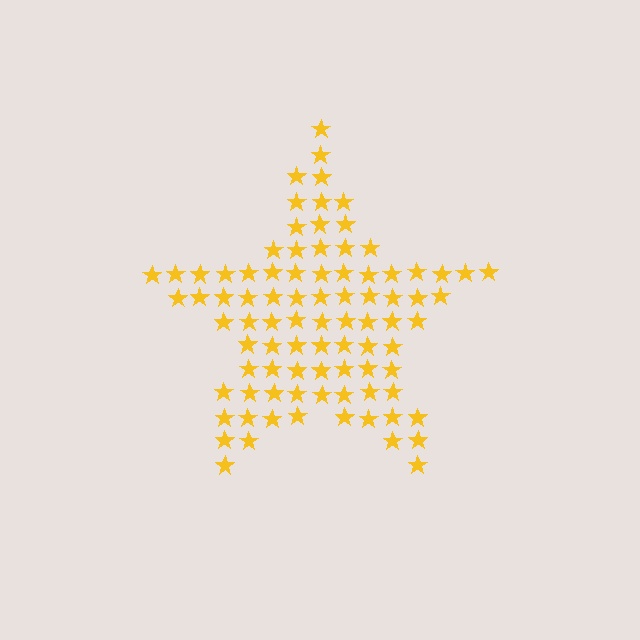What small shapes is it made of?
It is made of small stars.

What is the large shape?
The large shape is a star.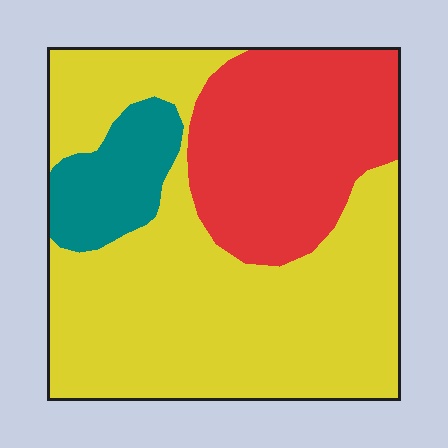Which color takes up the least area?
Teal, at roughly 10%.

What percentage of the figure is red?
Red takes up between a sixth and a third of the figure.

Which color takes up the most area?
Yellow, at roughly 60%.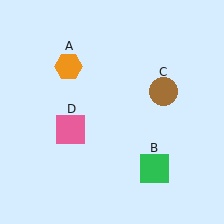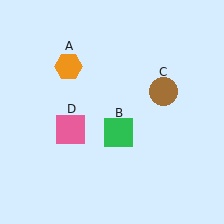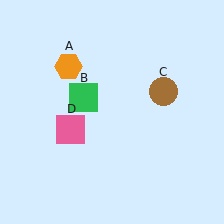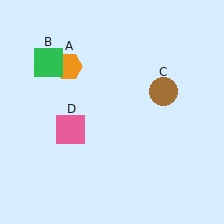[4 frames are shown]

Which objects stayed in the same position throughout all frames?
Orange hexagon (object A) and brown circle (object C) and pink square (object D) remained stationary.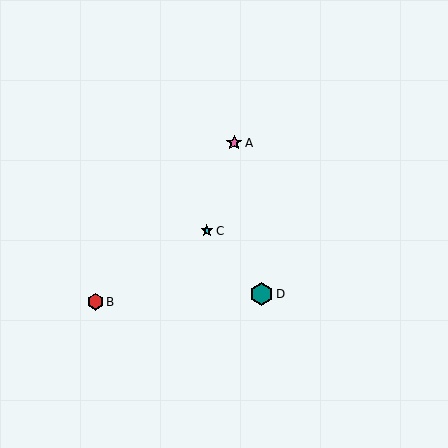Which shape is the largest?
The teal hexagon (labeled D) is the largest.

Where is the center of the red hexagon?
The center of the red hexagon is at (95, 302).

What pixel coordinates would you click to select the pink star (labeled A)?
Click at (234, 143) to select the pink star A.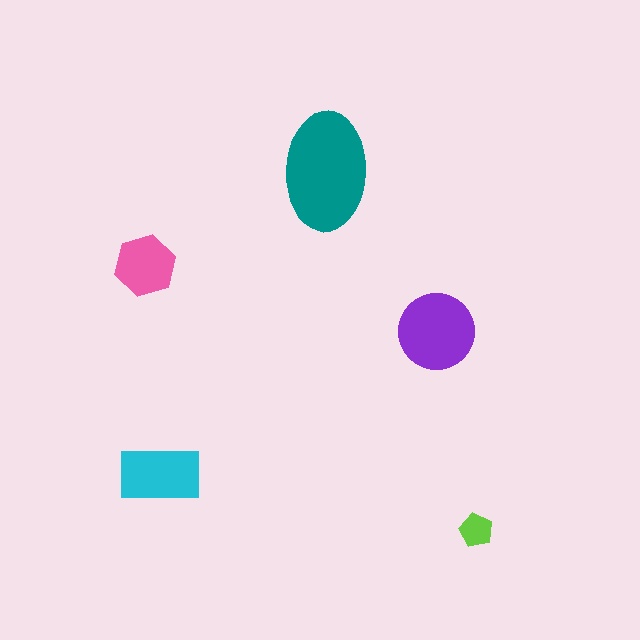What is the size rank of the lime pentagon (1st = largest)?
5th.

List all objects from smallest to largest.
The lime pentagon, the pink hexagon, the cyan rectangle, the purple circle, the teal ellipse.